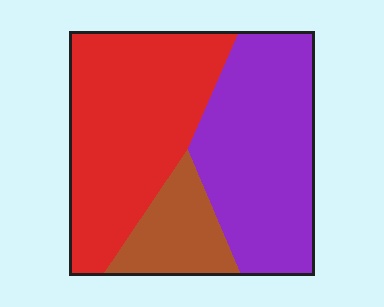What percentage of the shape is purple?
Purple takes up about two fifths (2/5) of the shape.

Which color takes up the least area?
Brown, at roughly 15%.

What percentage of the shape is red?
Red takes up between a third and a half of the shape.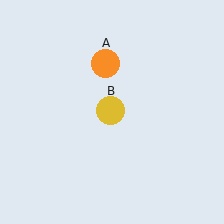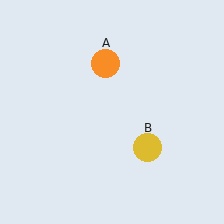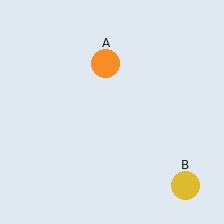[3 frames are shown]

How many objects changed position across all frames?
1 object changed position: yellow circle (object B).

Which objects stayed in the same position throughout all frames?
Orange circle (object A) remained stationary.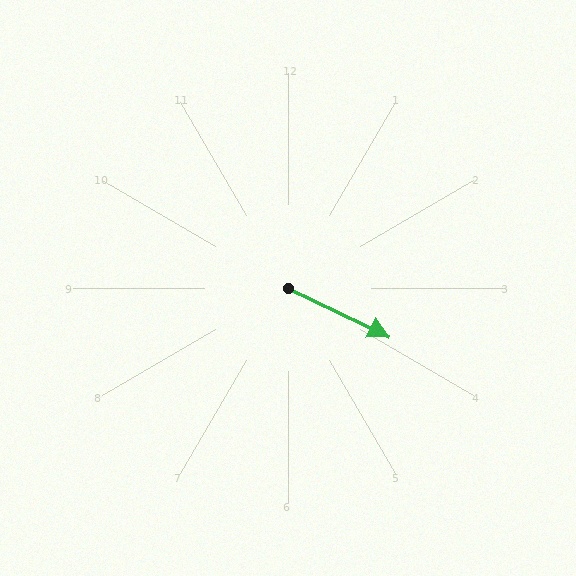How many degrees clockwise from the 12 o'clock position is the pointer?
Approximately 116 degrees.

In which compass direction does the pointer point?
Southeast.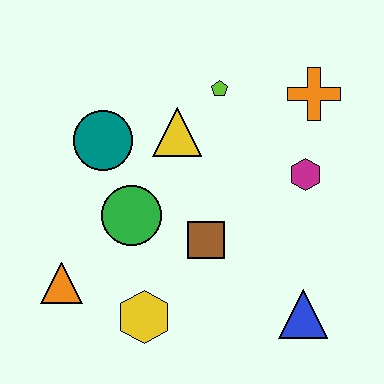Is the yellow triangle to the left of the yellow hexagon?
No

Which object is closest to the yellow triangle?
The lime pentagon is closest to the yellow triangle.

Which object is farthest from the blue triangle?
The teal circle is farthest from the blue triangle.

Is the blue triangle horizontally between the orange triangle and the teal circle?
No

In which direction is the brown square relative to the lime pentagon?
The brown square is below the lime pentagon.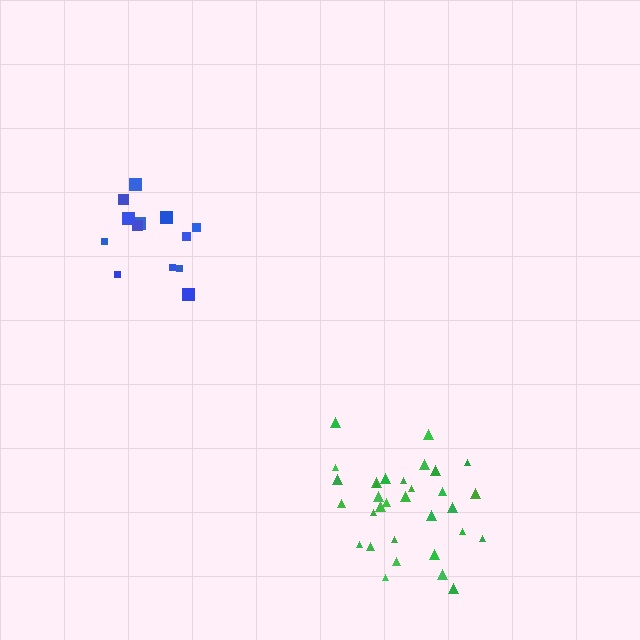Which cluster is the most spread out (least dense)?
Blue.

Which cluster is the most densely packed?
Green.